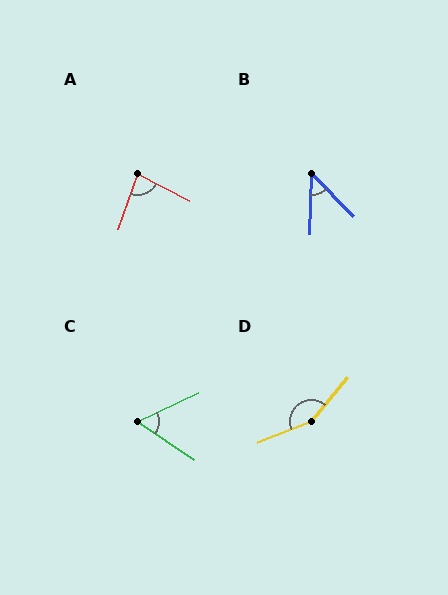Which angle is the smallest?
B, at approximately 46 degrees.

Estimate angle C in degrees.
Approximately 60 degrees.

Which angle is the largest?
D, at approximately 151 degrees.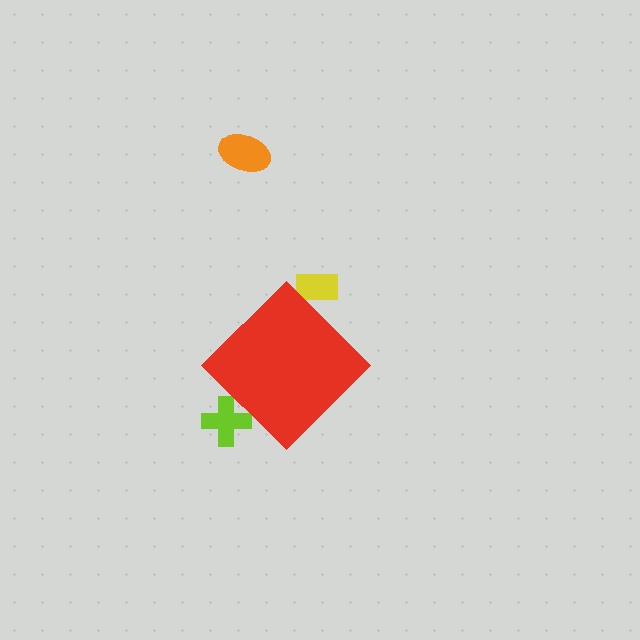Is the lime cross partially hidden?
Yes, the lime cross is partially hidden behind the red diamond.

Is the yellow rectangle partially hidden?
Yes, the yellow rectangle is partially hidden behind the red diamond.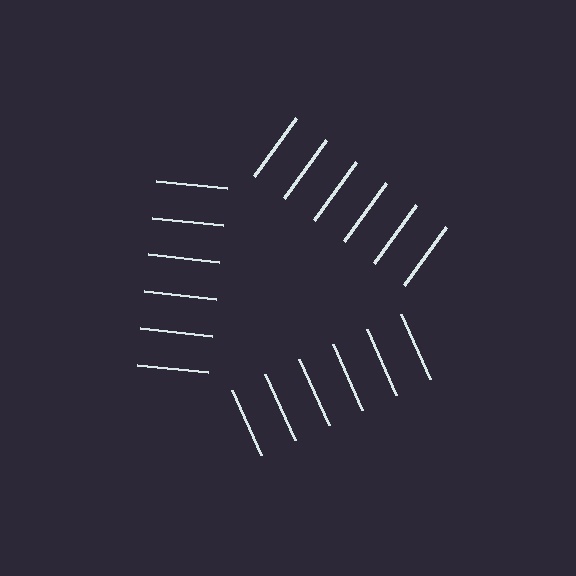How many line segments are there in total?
18 — 6 along each of the 3 edges.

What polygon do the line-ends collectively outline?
An illusory triangle — the line segments terminate on its edges but no continuous stroke is drawn.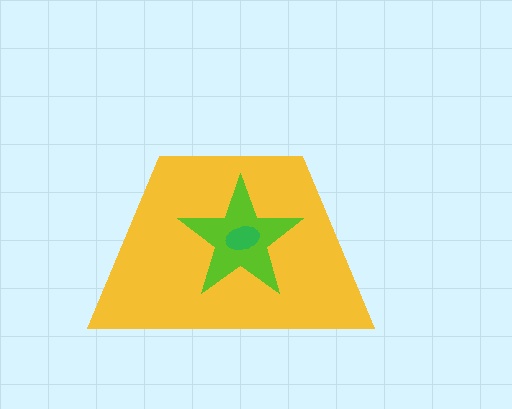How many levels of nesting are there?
3.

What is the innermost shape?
The green ellipse.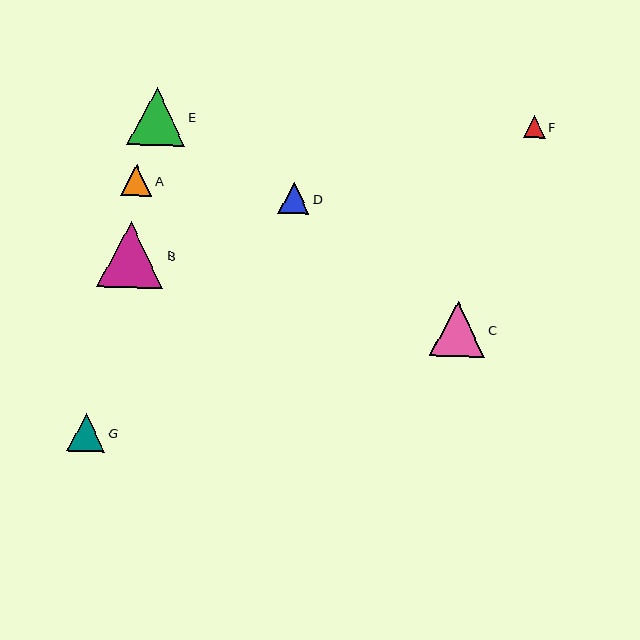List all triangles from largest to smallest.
From largest to smallest: B, E, C, G, A, D, F.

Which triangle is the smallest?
Triangle F is the smallest with a size of approximately 22 pixels.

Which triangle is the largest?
Triangle B is the largest with a size of approximately 66 pixels.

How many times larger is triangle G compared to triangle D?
Triangle G is approximately 1.2 times the size of triangle D.